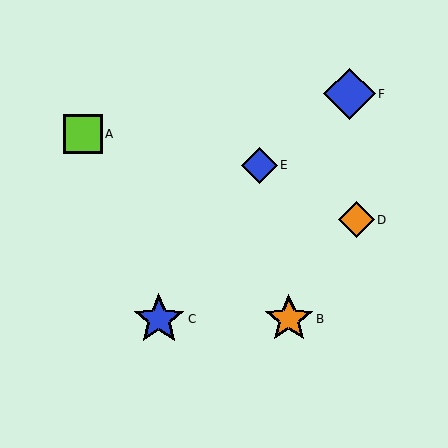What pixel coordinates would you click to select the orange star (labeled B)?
Click at (289, 319) to select the orange star B.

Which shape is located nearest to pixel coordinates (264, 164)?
The blue diamond (labeled E) at (260, 165) is nearest to that location.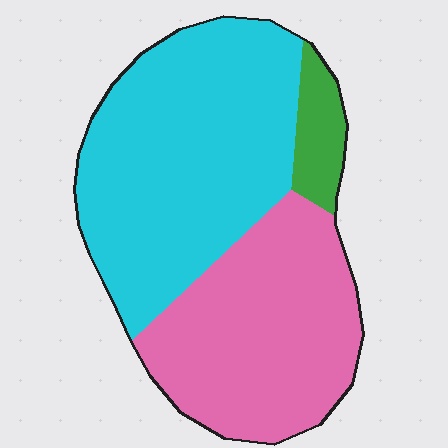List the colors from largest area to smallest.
From largest to smallest: cyan, pink, green.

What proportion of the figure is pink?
Pink covers about 40% of the figure.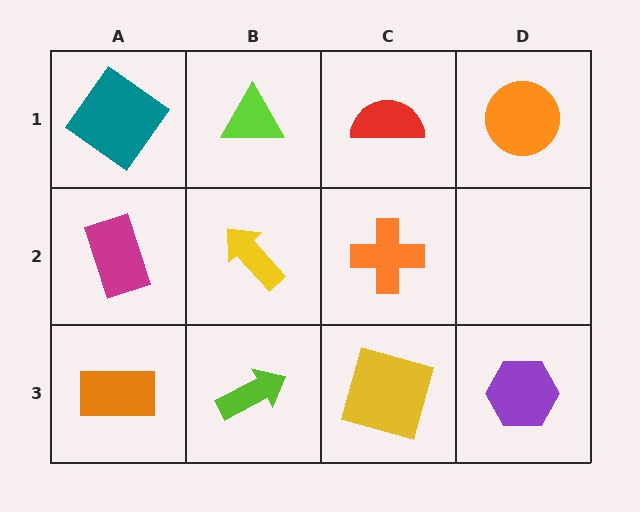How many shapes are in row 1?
4 shapes.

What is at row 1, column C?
A red semicircle.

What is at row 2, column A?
A magenta rectangle.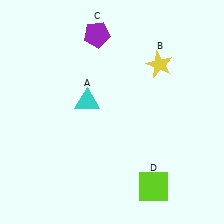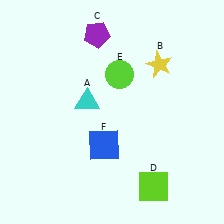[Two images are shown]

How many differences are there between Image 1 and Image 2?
There are 2 differences between the two images.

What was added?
A lime circle (E), a blue square (F) were added in Image 2.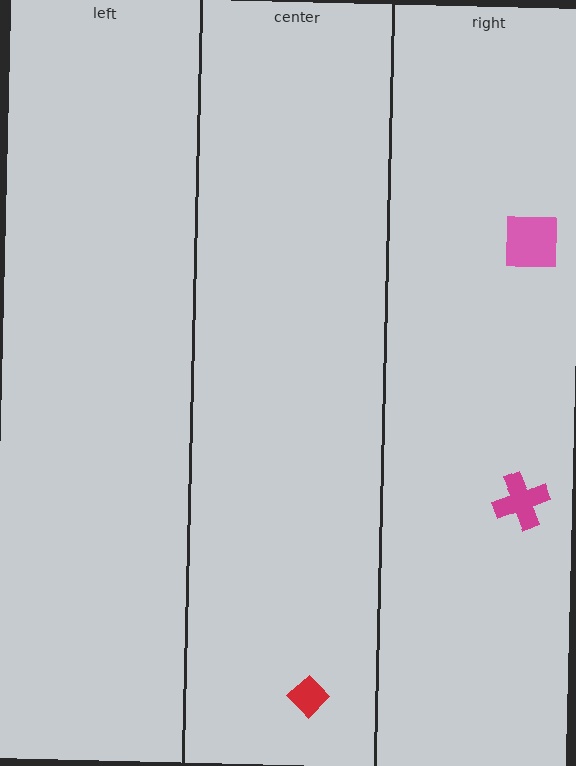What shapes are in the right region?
The pink square, the magenta cross.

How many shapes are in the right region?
2.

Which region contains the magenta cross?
The right region.